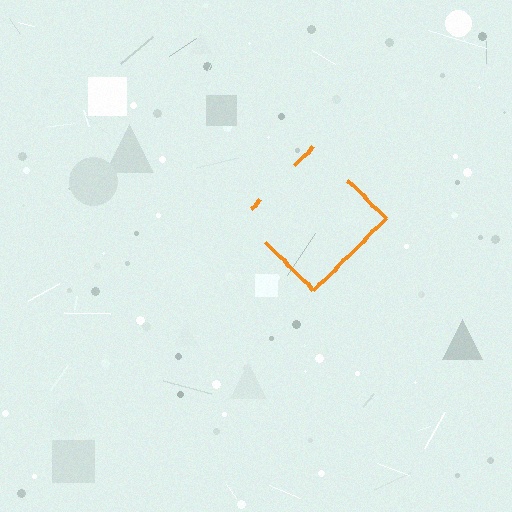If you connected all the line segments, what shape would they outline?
They would outline a diamond.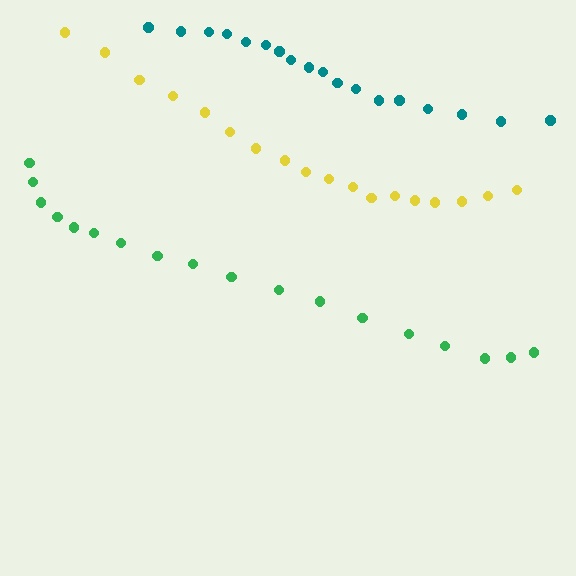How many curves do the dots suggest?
There are 3 distinct paths.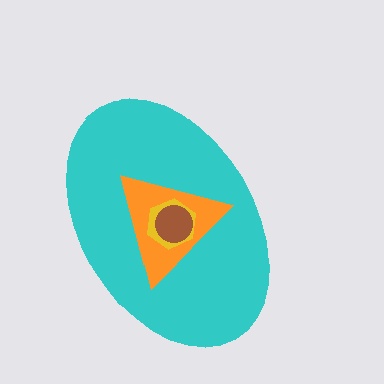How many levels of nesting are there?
4.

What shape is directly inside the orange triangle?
The yellow hexagon.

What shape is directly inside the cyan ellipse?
The orange triangle.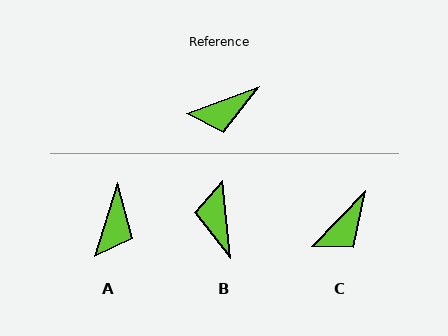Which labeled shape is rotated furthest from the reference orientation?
B, about 104 degrees away.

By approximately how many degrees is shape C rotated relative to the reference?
Approximately 26 degrees counter-clockwise.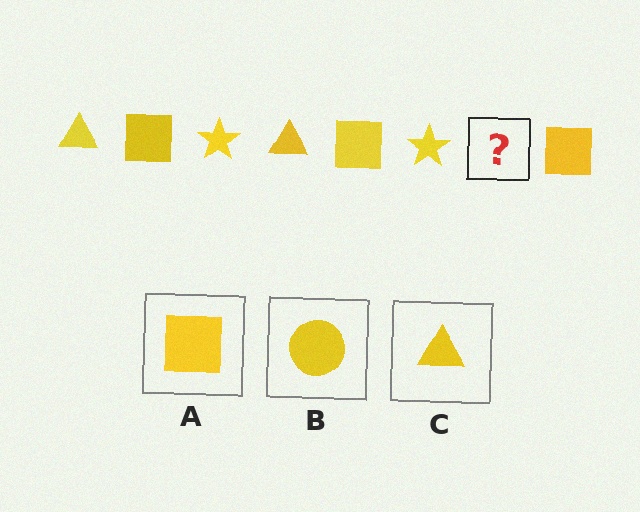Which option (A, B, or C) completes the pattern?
C.